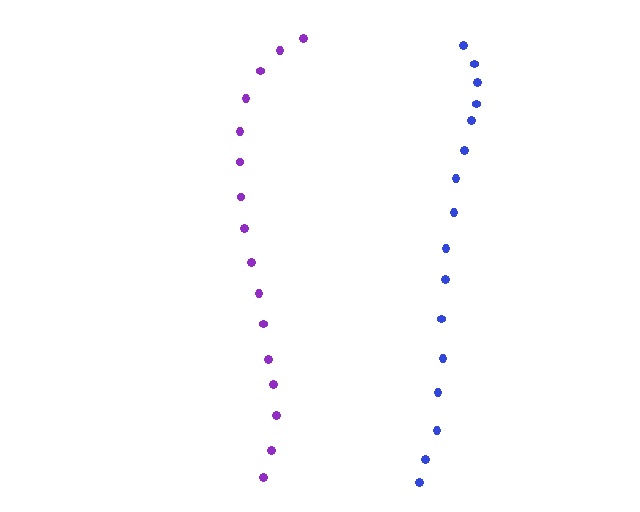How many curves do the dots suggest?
There are 2 distinct paths.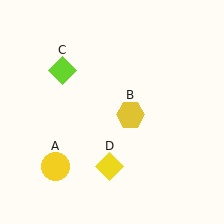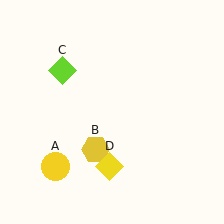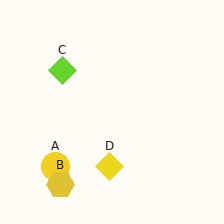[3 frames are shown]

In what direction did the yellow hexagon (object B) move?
The yellow hexagon (object B) moved down and to the left.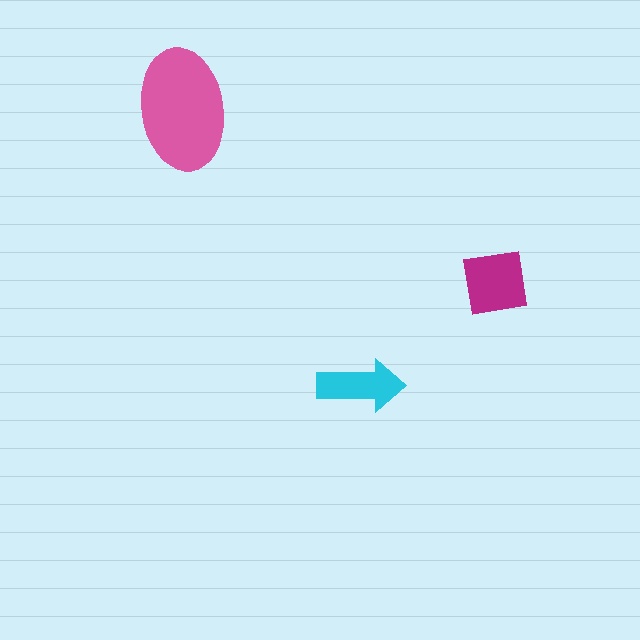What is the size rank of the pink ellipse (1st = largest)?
1st.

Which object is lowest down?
The cyan arrow is bottommost.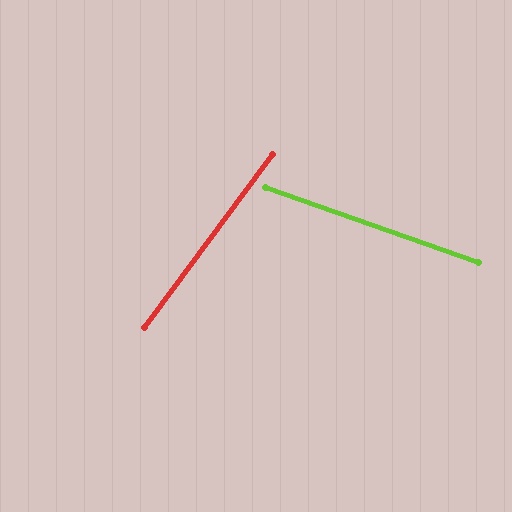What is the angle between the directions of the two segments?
Approximately 73 degrees.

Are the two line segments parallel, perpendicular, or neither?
Neither parallel nor perpendicular — they differ by about 73°.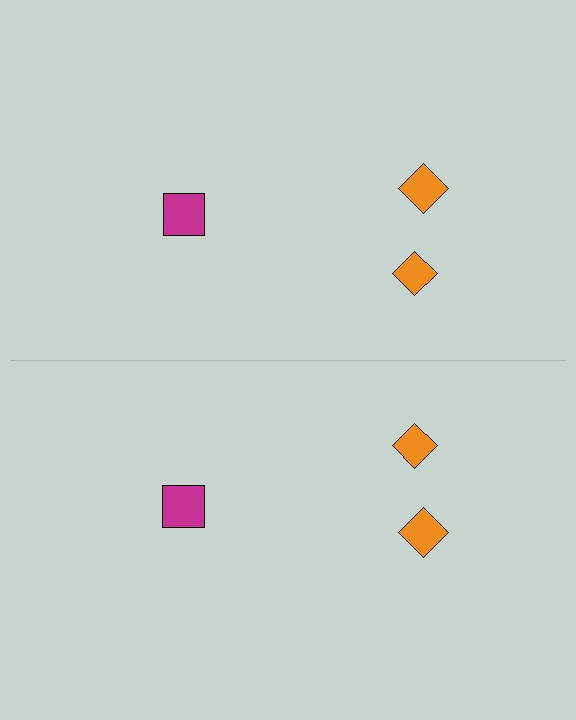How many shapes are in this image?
There are 6 shapes in this image.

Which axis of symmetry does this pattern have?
The pattern has a horizontal axis of symmetry running through the center of the image.